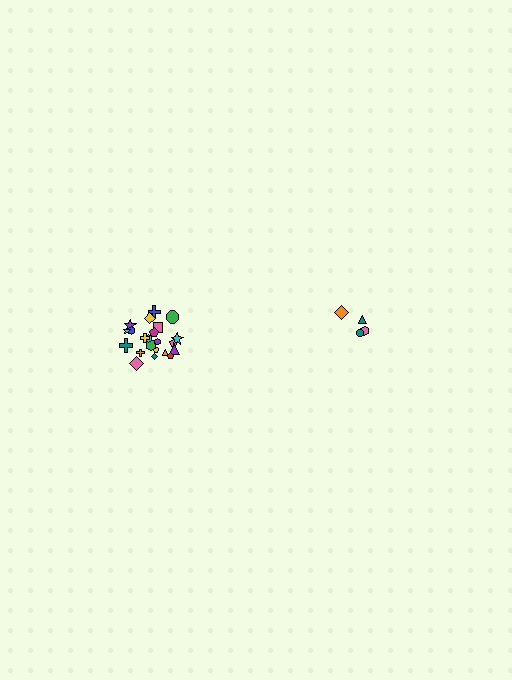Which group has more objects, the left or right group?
The left group.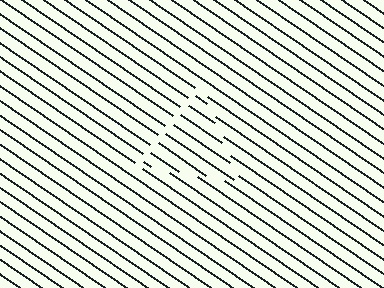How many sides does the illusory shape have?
3 sides — the line-ends trace a triangle.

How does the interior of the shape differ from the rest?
The interior of the shape contains the same grating, shifted by half a period — the contour is defined by the phase discontinuity where line-ends from the inner and outer gratings abut.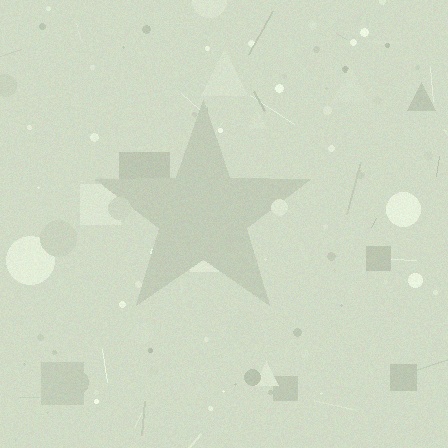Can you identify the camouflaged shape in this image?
The camouflaged shape is a star.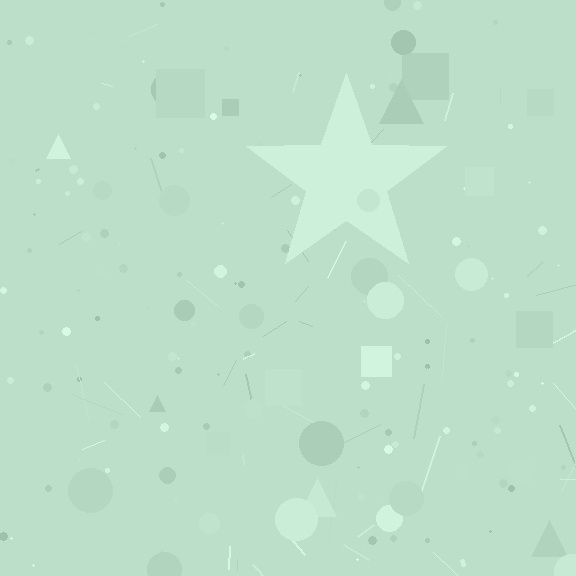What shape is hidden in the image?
A star is hidden in the image.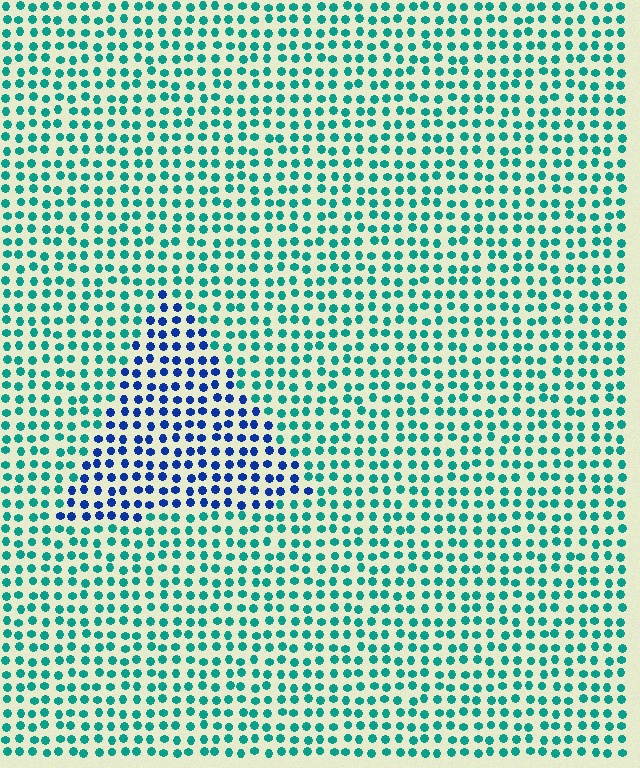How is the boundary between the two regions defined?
The boundary is defined purely by a slight shift in hue (about 52 degrees). Spacing, size, and orientation are identical on both sides.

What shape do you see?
I see a triangle.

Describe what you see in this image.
The image is filled with small teal elements in a uniform arrangement. A triangle-shaped region is visible where the elements are tinted to a slightly different hue, forming a subtle color boundary.